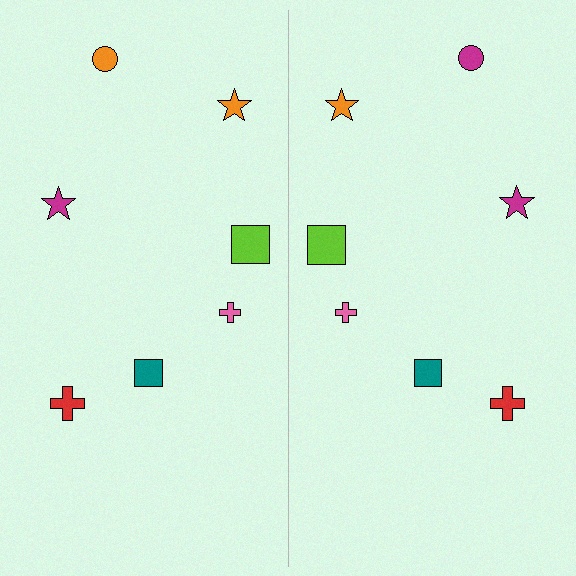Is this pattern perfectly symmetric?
No, the pattern is not perfectly symmetric. The magenta circle on the right side breaks the symmetry — its mirror counterpart is orange.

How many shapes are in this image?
There are 14 shapes in this image.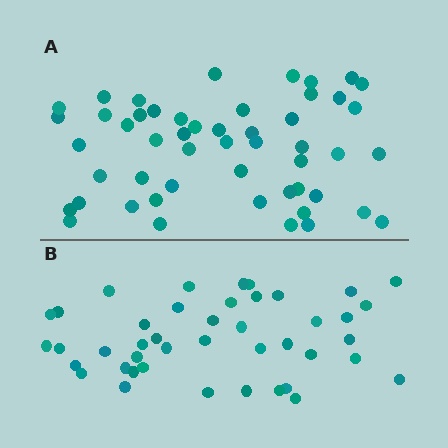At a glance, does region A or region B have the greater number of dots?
Region A (the top region) has more dots.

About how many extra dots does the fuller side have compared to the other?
Region A has roughly 8 or so more dots than region B.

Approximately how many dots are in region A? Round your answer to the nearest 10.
About 50 dots. (The exact count is 51, which rounds to 50.)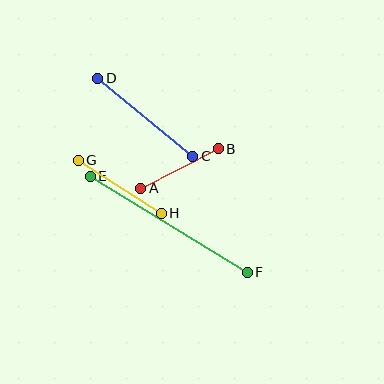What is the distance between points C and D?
The distance is approximately 123 pixels.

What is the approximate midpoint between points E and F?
The midpoint is at approximately (169, 224) pixels.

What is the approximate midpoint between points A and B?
The midpoint is at approximately (180, 169) pixels.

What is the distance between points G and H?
The distance is approximately 98 pixels.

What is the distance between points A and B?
The distance is approximately 87 pixels.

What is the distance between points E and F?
The distance is approximately 184 pixels.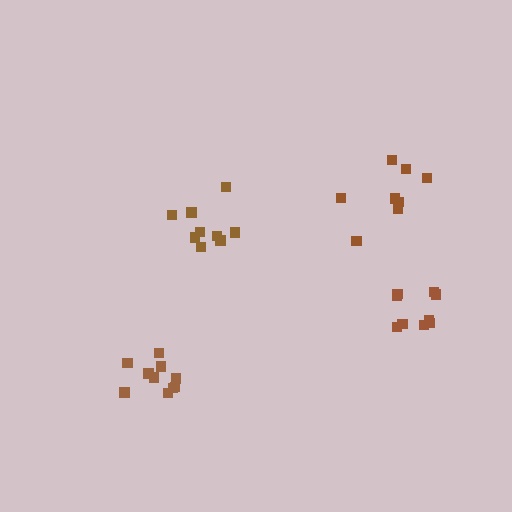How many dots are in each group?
Group 1: 9 dots, Group 2: 8 dots, Group 3: 9 dots, Group 4: 11 dots (37 total).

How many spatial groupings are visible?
There are 4 spatial groupings.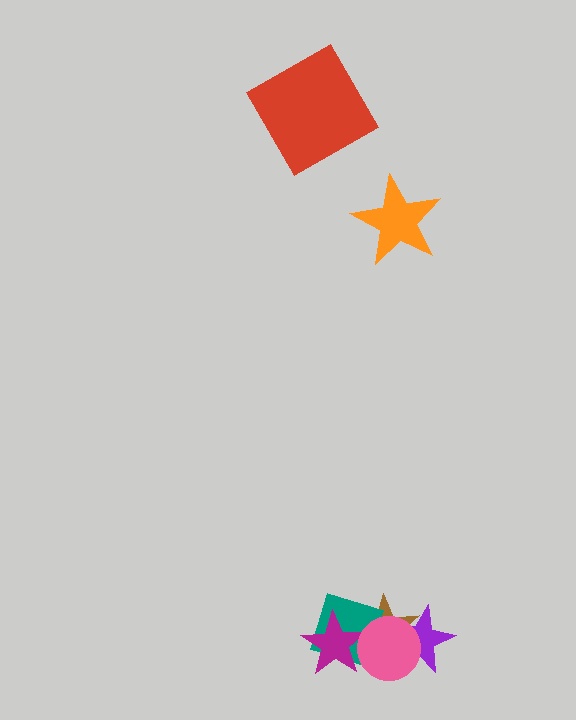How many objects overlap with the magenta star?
3 objects overlap with the magenta star.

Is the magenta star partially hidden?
Yes, it is partially covered by another shape.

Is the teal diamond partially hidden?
Yes, it is partially covered by another shape.